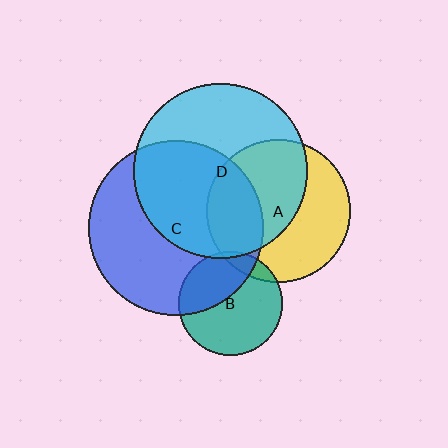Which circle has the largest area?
Circle D (cyan).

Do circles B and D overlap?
Yes.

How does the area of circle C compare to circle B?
Approximately 2.8 times.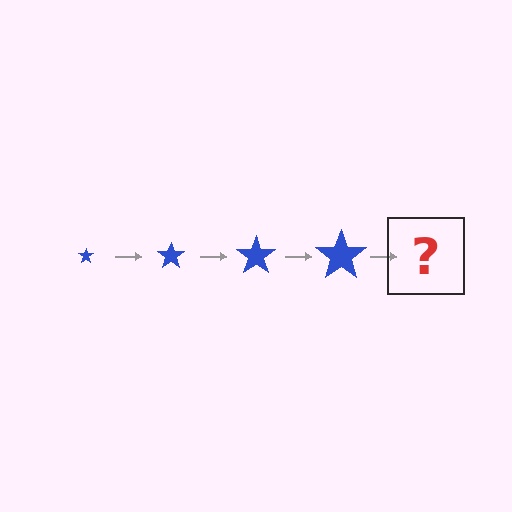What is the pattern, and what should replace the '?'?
The pattern is that the star gets progressively larger each step. The '?' should be a blue star, larger than the previous one.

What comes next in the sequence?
The next element should be a blue star, larger than the previous one.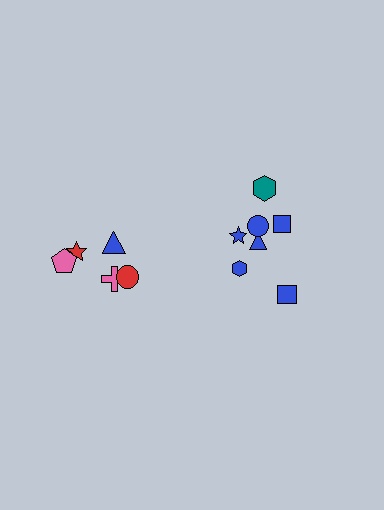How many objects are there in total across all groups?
There are 12 objects.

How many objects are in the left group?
There are 5 objects.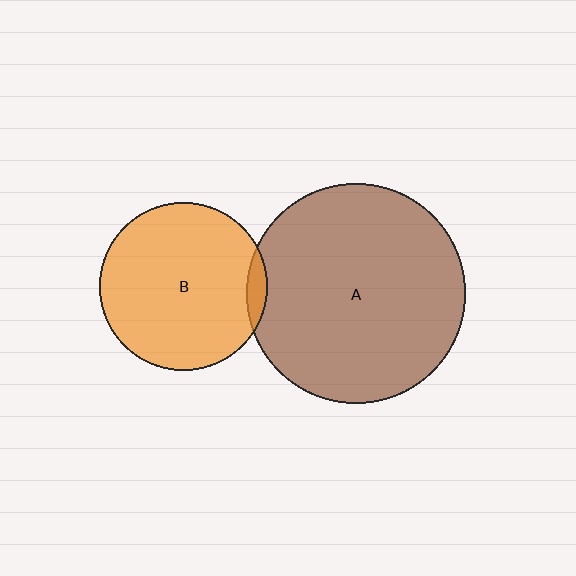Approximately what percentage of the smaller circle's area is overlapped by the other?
Approximately 5%.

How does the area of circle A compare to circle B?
Approximately 1.7 times.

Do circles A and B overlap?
Yes.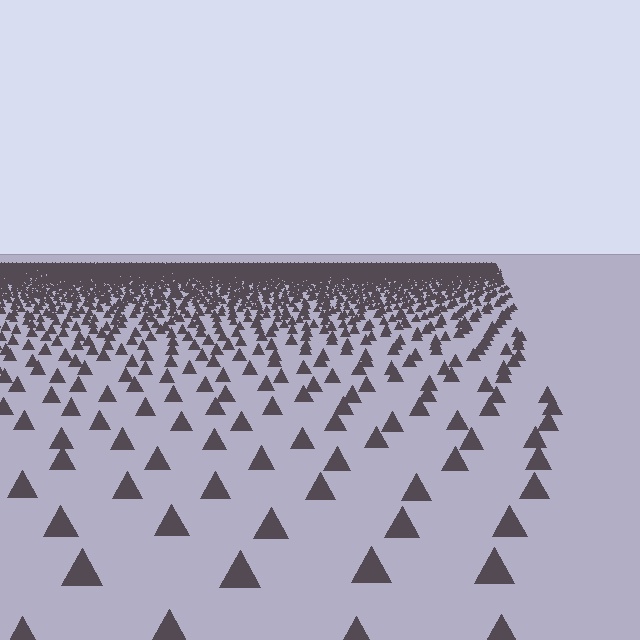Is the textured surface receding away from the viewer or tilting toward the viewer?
The surface is receding away from the viewer. Texture elements get smaller and denser toward the top.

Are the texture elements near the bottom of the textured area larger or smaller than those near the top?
Larger. Near the bottom, elements are closer to the viewer and appear at a bigger on-screen size.